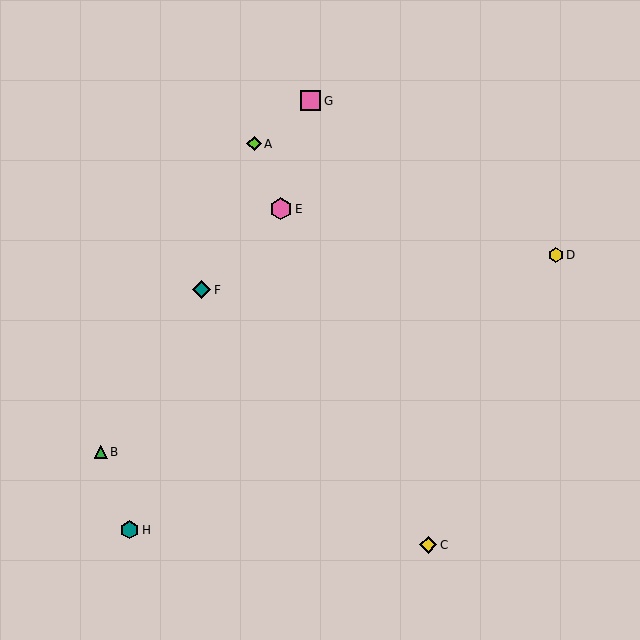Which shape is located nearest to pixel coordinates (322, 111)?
The pink square (labeled G) at (311, 101) is nearest to that location.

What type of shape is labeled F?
Shape F is a teal diamond.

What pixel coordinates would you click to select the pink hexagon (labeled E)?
Click at (281, 209) to select the pink hexagon E.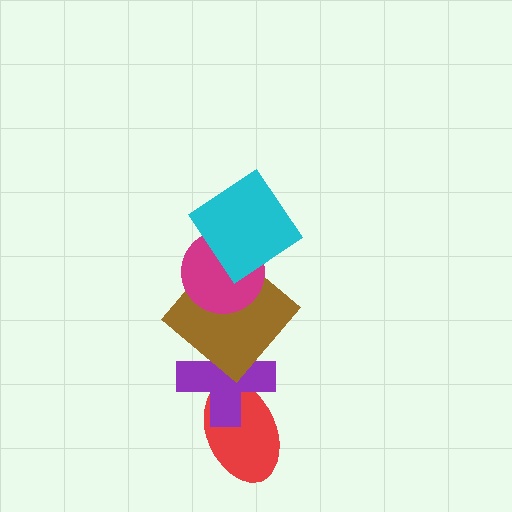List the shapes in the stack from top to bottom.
From top to bottom: the cyan diamond, the magenta circle, the brown diamond, the purple cross, the red ellipse.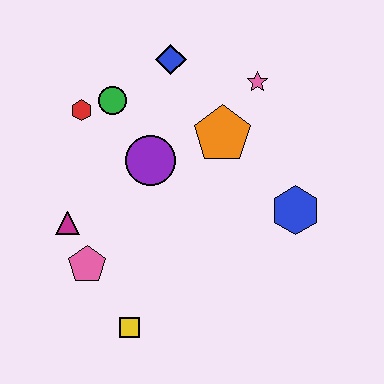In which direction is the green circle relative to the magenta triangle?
The green circle is above the magenta triangle.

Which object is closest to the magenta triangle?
The pink pentagon is closest to the magenta triangle.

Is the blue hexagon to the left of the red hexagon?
No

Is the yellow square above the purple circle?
No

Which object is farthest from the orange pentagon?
The yellow square is farthest from the orange pentagon.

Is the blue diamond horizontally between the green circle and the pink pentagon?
No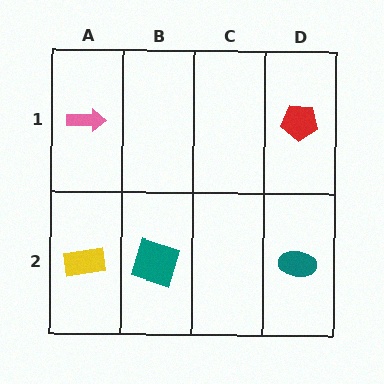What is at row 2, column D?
A teal ellipse.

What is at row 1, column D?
A red pentagon.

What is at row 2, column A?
A yellow rectangle.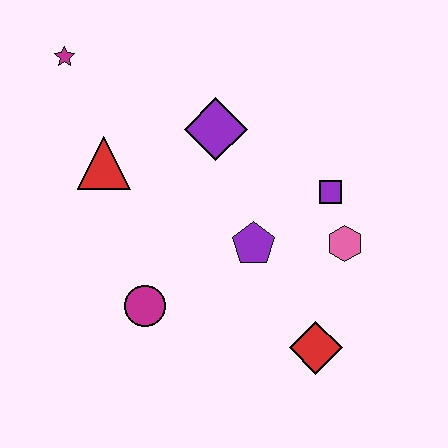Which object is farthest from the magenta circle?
The magenta star is farthest from the magenta circle.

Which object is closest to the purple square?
The pink hexagon is closest to the purple square.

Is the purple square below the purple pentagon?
No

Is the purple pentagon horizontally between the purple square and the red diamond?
No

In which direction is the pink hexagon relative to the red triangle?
The pink hexagon is to the right of the red triangle.